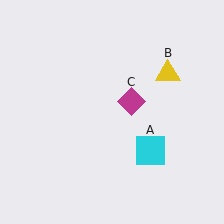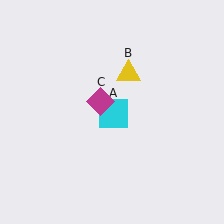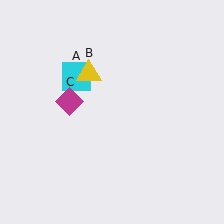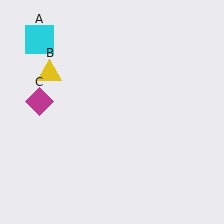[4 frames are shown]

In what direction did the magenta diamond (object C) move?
The magenta diamond (object C) moved left.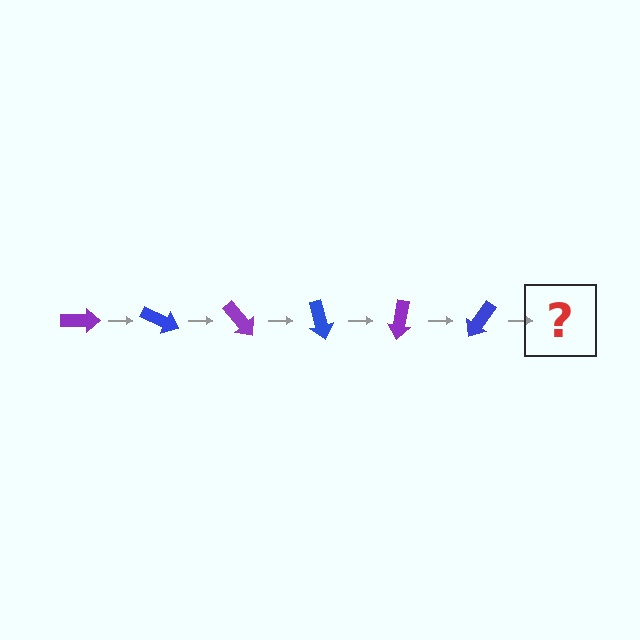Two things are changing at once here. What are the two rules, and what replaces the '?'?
The two rules are that it rotates 25 degrees each step and the color cycles through purple and blue. The '?' should be a purple arrow, rotated 150 degrees from the start.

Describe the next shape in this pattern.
It should be a purple arrow, rotated 150 degrees from the start.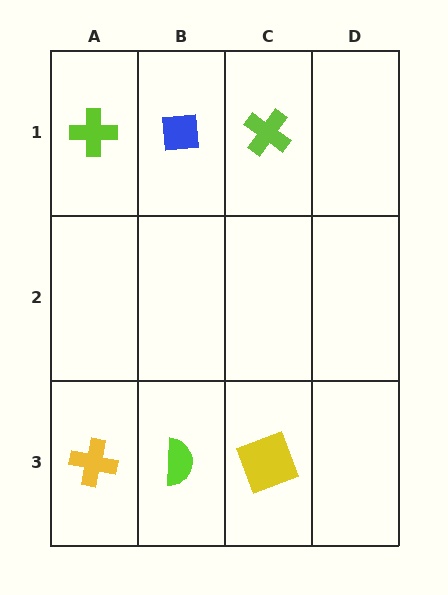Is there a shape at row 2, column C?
No, that cell is empty.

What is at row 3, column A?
A yellow cross.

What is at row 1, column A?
A lime cross.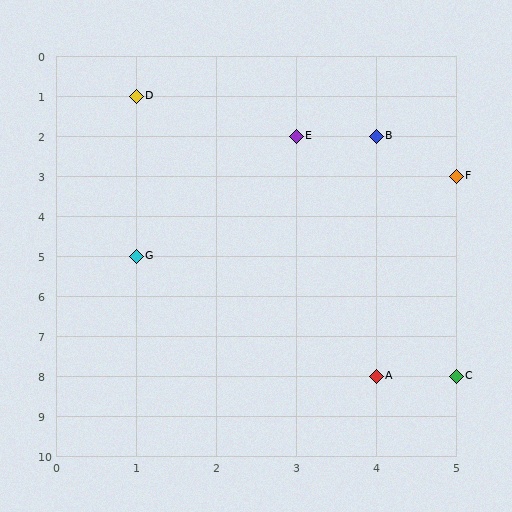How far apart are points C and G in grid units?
Points C and G are 4 columns and 3 rows apart (about 5.0 grid units diagonally).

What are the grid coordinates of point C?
Point C is at grid coordinates (5, 8).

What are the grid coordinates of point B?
Point B is at grid coordinates (4, 2).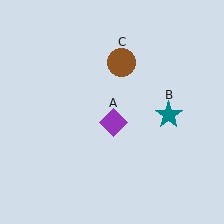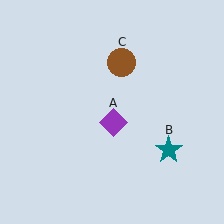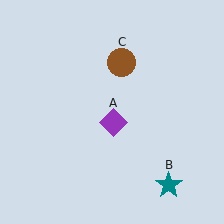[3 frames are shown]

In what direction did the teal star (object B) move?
The teal star (object B) moved down.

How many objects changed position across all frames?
1 object changed position: teal star (object B).